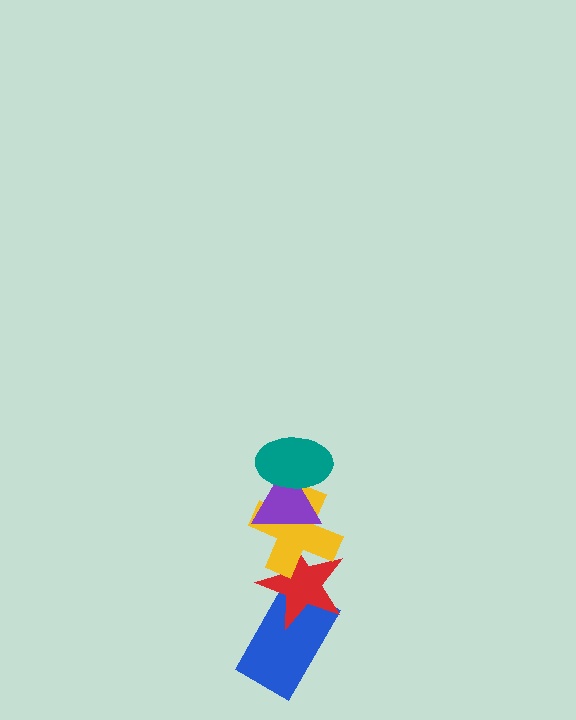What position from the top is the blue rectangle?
The blue rectangle is 5th from the top.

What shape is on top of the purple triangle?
The teal ellipse is on top of the purple triangle.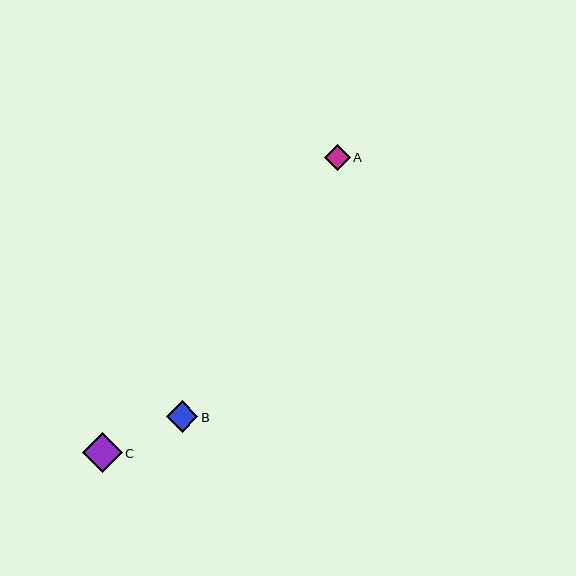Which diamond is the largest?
Diamond C is the largest with a size of approximately 40 pixels.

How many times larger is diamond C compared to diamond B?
Diamond C is approximately 1.3 times the size of diamond B.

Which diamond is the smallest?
Diamond A is the smallest with a size of approximately 26 pixels.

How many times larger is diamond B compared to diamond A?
Diamond B is approximately 1.2 times the size of diamond A.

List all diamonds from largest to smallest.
From largest to smallest: C, B, A.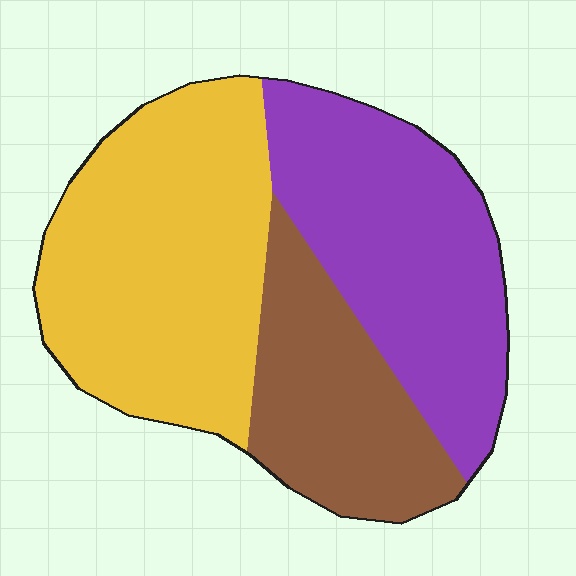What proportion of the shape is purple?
Purple covers 35% of the shape.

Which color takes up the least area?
Brown, at roughly 25%.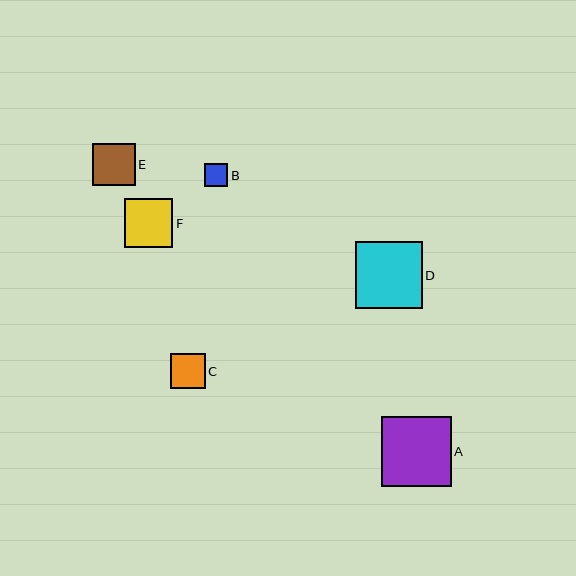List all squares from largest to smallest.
From largest to smallest: A, D, F, E, C, B.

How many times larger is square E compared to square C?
Square E is approximately 1.2 times the size of square C.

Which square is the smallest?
Square B is the smallest with a size of approximately 23 pixels.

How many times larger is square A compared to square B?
Square A is approximately 3.0 times the size of square B.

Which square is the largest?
Square A is the largest with a size of approximately 70 pixels.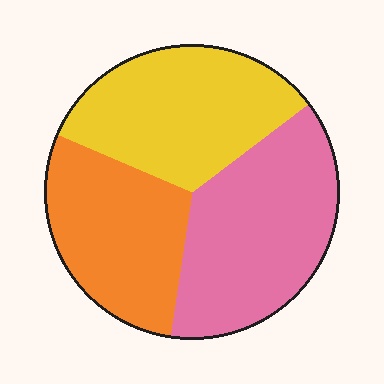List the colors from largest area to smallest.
From largest to smallest: pink, yellow, orange.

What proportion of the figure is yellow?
Yellow takes up between a third and a half of the figure.